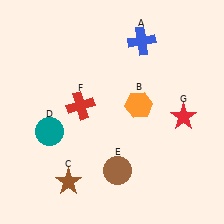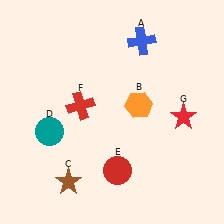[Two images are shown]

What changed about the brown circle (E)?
In Image 1, E is brown. In Image 2, it changed to red.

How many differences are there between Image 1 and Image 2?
There is 1 difference between the two images.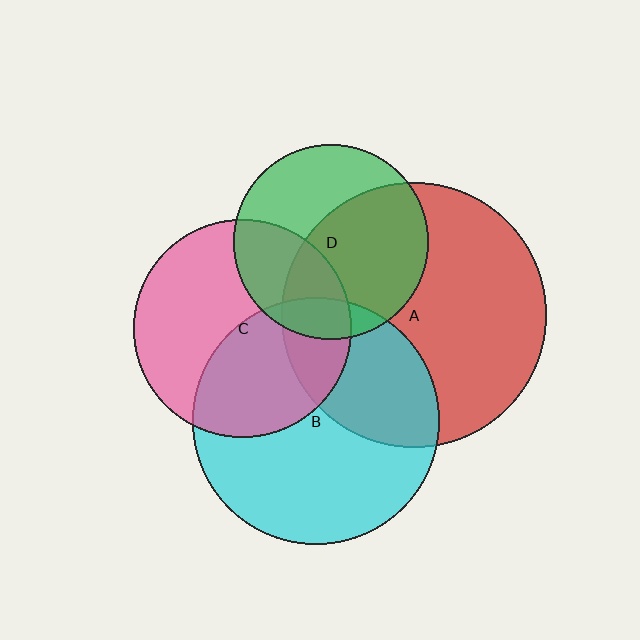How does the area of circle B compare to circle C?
Approximately 1.3 times.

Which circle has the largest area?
Circle A (red).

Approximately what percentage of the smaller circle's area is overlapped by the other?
Approximately 20%.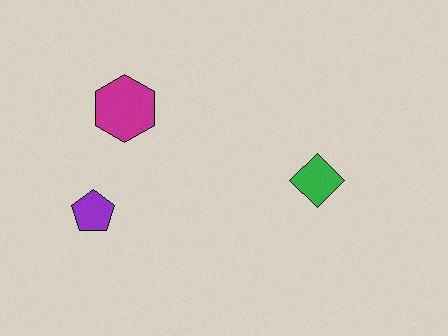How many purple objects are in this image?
There is 1 purple object.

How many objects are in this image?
There are 3 objects.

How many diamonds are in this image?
There is 1 diamond.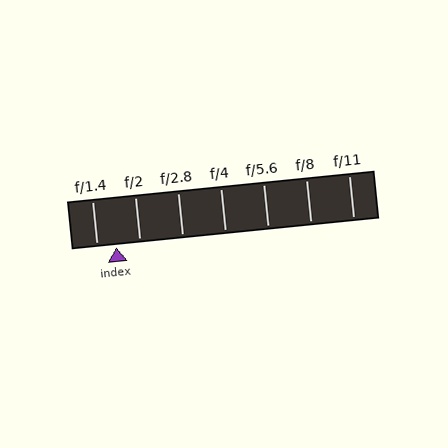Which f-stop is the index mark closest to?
The index mark is closest to f/1.4.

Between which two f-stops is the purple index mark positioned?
The index mark is between f/1.4 and f/2.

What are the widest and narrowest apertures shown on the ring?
The widest aperture shown is f/1.4 and the narrowest is f/11.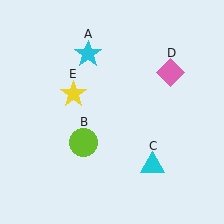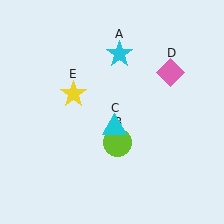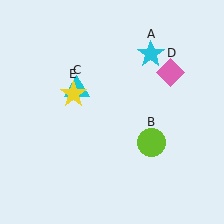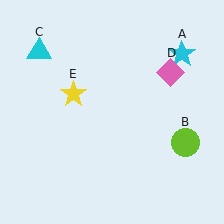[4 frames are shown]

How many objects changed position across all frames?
3 objects changed position: cyan star (object A), lime circle (object B), cyan triangle (object C).